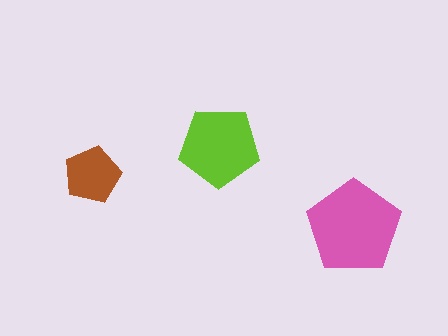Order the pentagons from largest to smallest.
the pink one, the lime one, the brown one.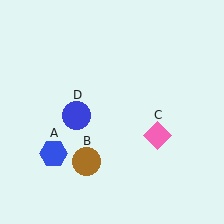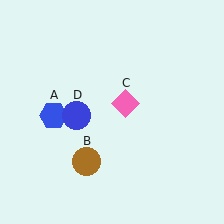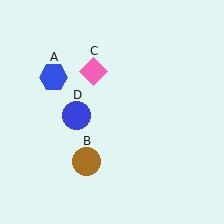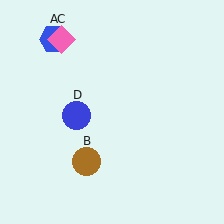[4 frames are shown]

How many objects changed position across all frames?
2 objects changed position: blue hexagon (object A), pink diamond (object C).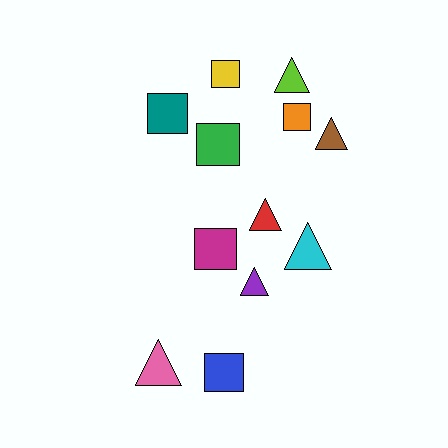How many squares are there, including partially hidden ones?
There are 6 squares.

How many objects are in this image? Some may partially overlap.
There are 12 objects.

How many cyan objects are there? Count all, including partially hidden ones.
There is 1 cyan object.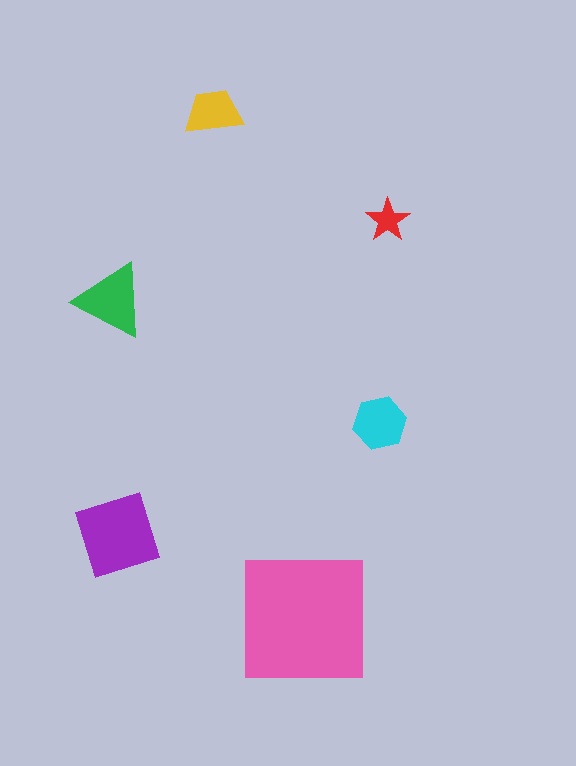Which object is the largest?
The pink square.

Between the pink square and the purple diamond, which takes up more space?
The pink square.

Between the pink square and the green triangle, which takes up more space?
The pink square.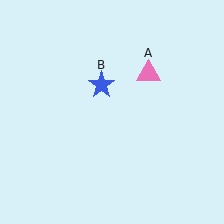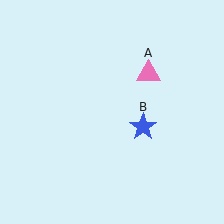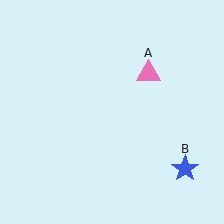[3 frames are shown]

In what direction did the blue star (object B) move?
The blue star (object B) moved down and to the right.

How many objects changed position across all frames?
1 object changed position: blue star (object B).